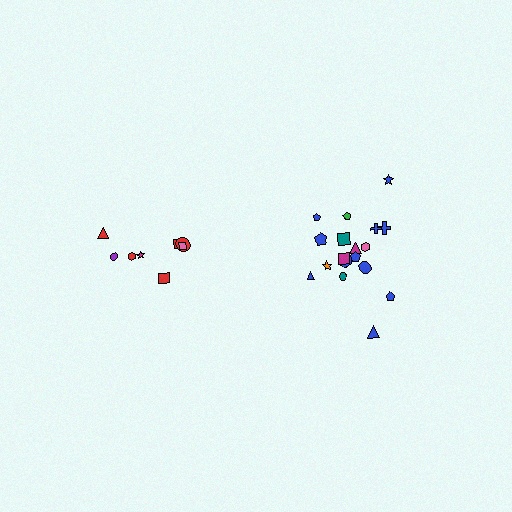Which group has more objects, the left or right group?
The right group.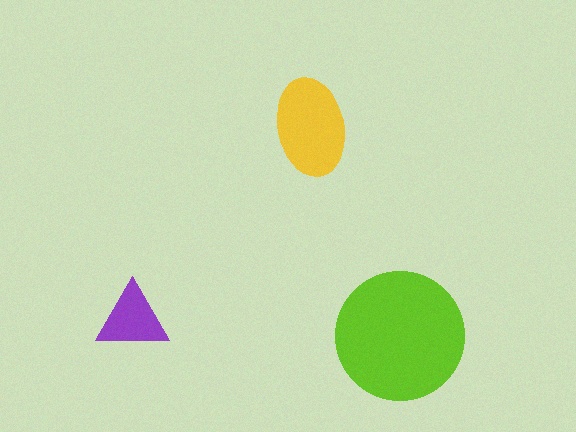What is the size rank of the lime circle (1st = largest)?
1st.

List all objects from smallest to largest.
The purple triangle, the yellow ellipse, the lime circle.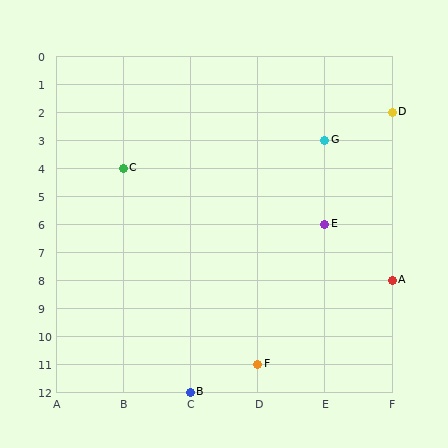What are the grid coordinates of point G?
Point G is at grid coordinates (E, 3).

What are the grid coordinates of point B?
Point B is at grid coordinates (C, 12).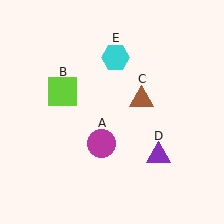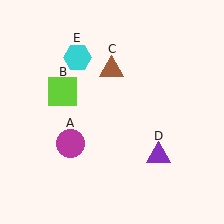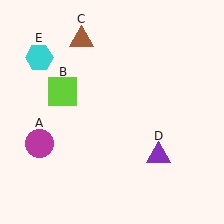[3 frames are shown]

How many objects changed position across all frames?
3 objects changed position: magenta circle (object A), brown triangle (object C), cyan hexagon (object E).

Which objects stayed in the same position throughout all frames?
Lime square (object B) and purple triangle (object D) remained stationary.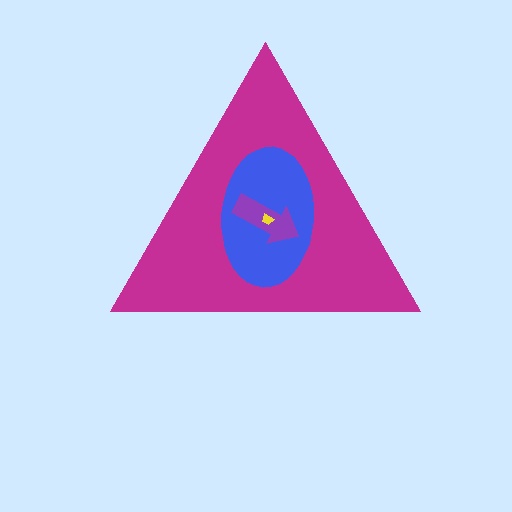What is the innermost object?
The yellow trapezoid.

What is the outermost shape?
The magenta triangle.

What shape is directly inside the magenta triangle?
The blue ellipse.